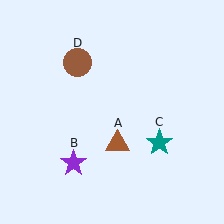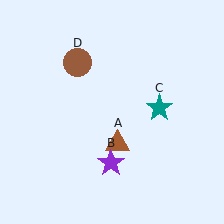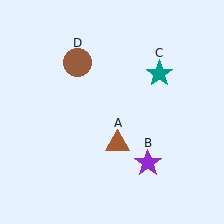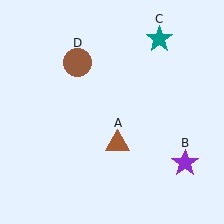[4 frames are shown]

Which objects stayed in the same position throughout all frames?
Brown triangle (object A) and brown circle (object D) remained stationary.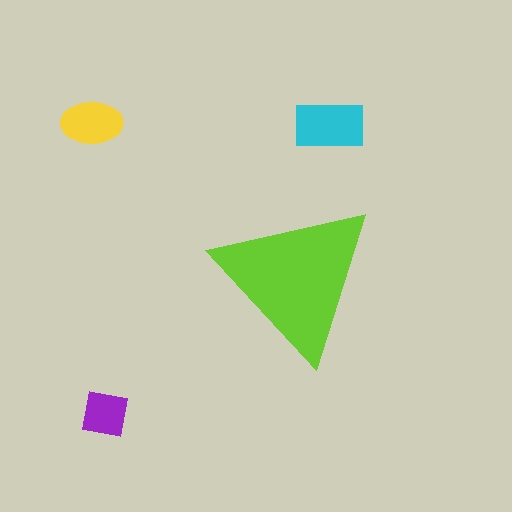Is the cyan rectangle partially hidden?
No, the cyan rectangle is fully visible.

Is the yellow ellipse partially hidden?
No, the yellow ellipse is fully visible.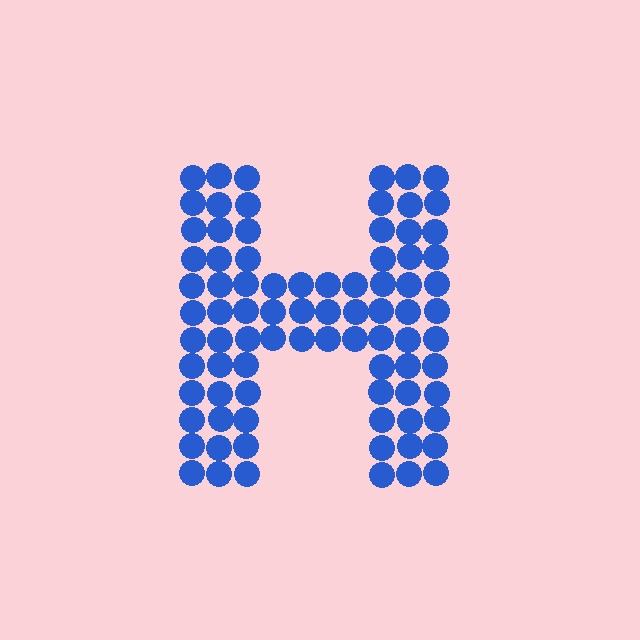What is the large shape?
The large shape is the letter H.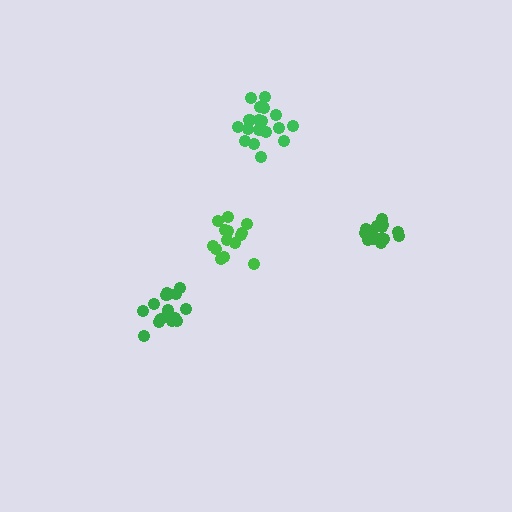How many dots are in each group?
Group 1: 18 dots, Group 2: 16 dots, Group 3: 14 dots, Group 4: 14 dots (62 total).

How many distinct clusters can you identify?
There are 4 distinct clusters.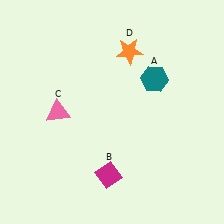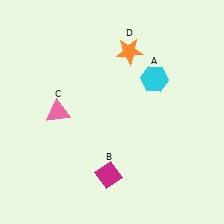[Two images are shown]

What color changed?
The hexagon (A) changed from teal in Image 1 to cyan in Image 2.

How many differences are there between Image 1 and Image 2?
There is 1 difference between the two images.